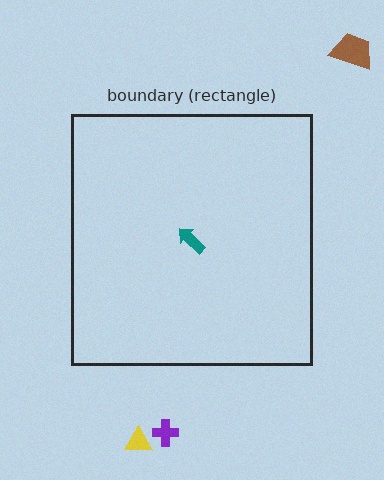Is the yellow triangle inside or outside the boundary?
Outside.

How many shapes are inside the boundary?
1 inside, 3 outside.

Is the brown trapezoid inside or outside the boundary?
Outside.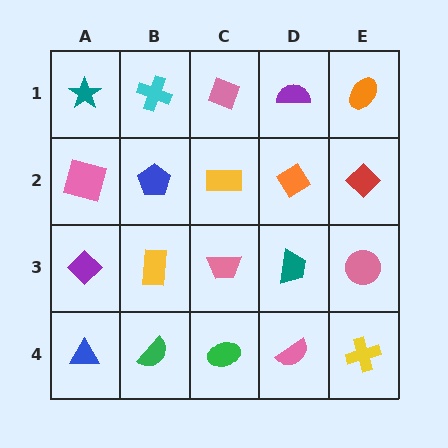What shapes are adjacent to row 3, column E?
A red diamond (row 2, column E), a yellow cross (row 4, column E), a teal trapezoid (row 3, column D).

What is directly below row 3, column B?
A green semicircle.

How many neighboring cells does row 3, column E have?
3.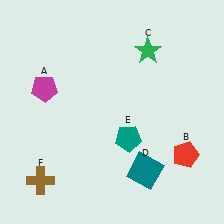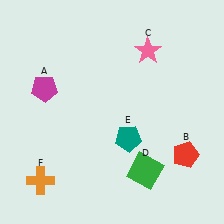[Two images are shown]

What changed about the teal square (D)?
In Image 1, D is teal. In Image 2, it changed to green.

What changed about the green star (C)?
In Image 1, C is green. In Image 2, it changed to pink.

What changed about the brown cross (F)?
In Image 1, F is brown. In Image 2, it changed to orange.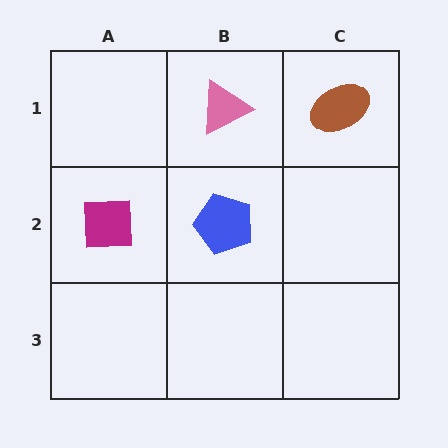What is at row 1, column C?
A brown ellipse.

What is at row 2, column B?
A blue pentagon.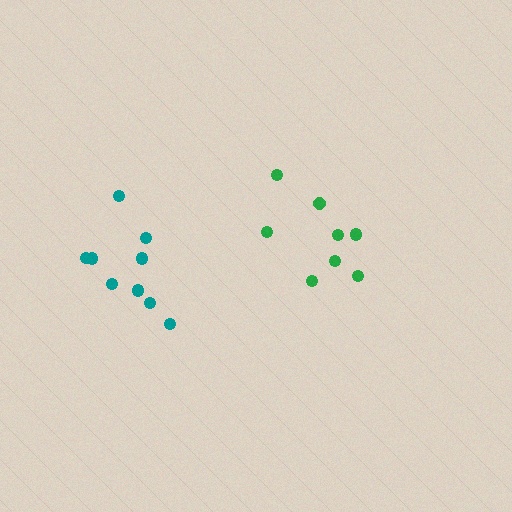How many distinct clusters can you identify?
There are 2 distinct clusters.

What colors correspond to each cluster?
The clusters are colored: green, teal.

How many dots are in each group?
Group 1: 8 dots, Group 2: 9 dots (17 total).